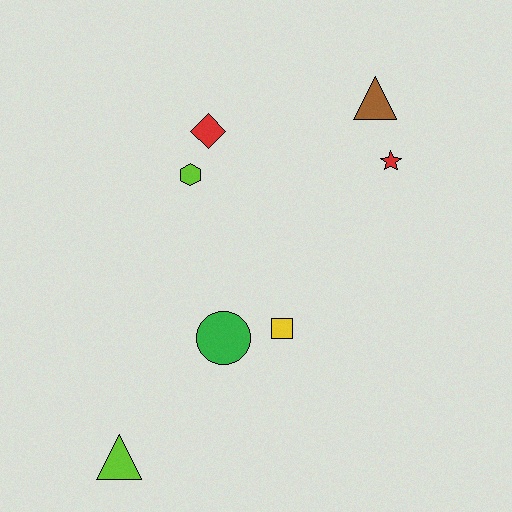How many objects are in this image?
There are 7 objects.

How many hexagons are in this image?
There is 1 hexagon.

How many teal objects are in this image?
There are no teal objects.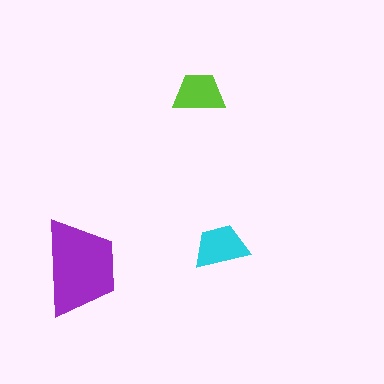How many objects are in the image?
There are 3 objects in the image.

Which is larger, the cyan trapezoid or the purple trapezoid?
The purple one.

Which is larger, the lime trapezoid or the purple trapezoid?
The purple one.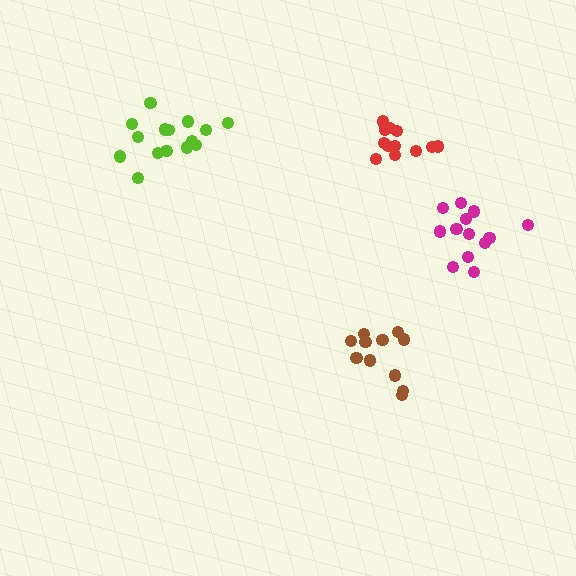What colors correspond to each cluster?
The clusters are colored: red, magenta, brown, lime.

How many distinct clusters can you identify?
There are 4 distinct clusters.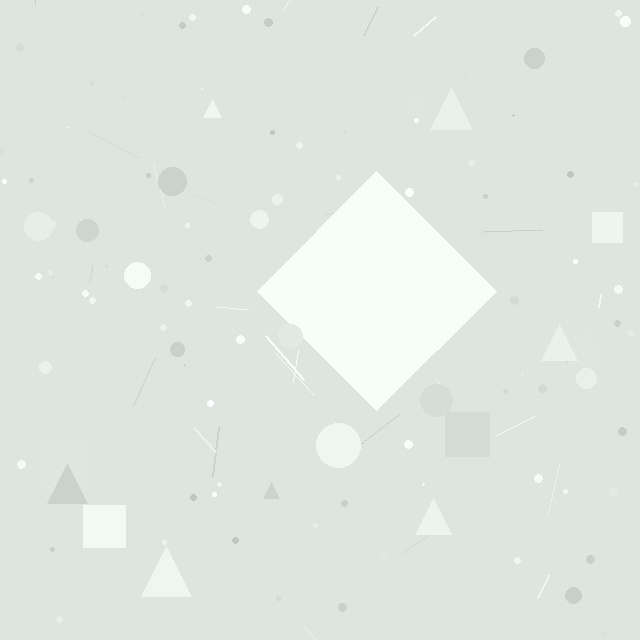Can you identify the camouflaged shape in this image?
The camouflaged shape is a diamond.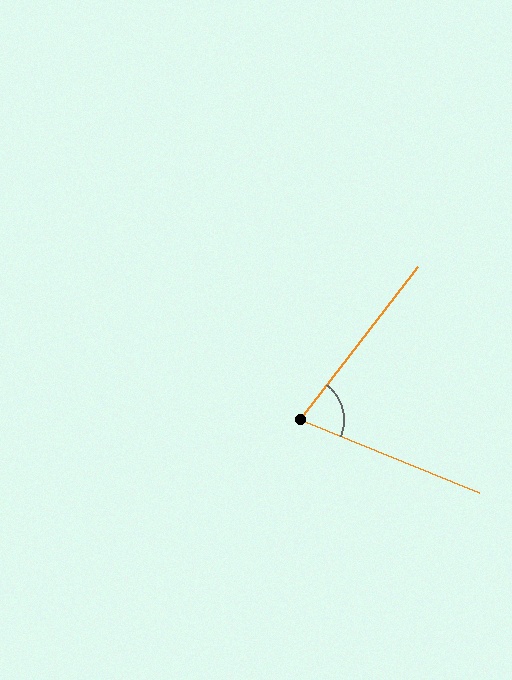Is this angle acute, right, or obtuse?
It is acute.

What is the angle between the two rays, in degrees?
Approximately 74 degrees.